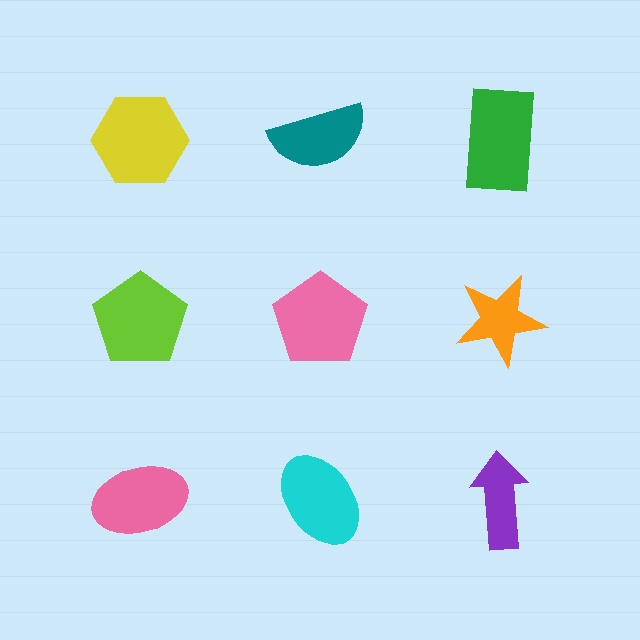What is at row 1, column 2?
A teal semicircle.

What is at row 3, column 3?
A purple arrow.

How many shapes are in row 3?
3 shapes.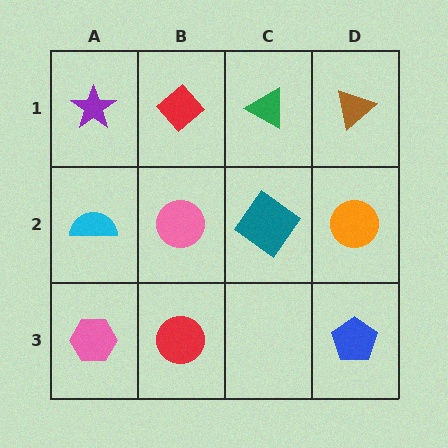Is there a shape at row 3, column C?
No, that cell is empty.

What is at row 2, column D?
An orange circle.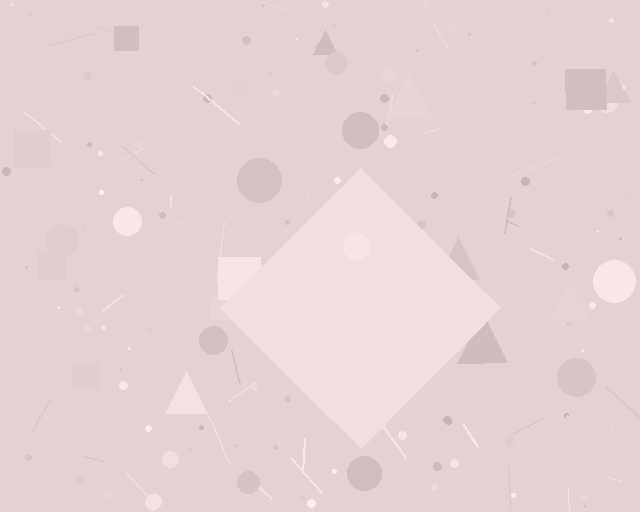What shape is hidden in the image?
A diamond is hidden in the image.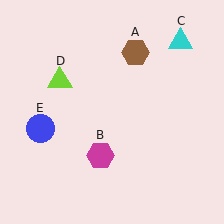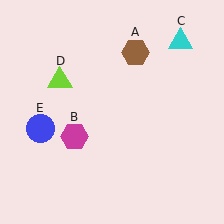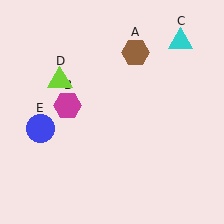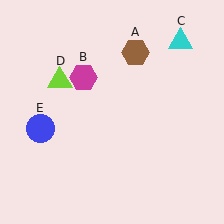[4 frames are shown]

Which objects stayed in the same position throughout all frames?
Brown hexagon (object A) and cyan triangle (object C) and lime triangle (object D) and blue circle (object E) remained stationary.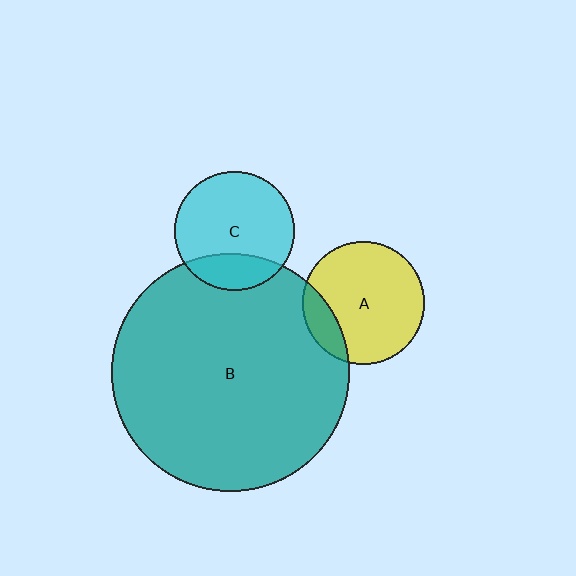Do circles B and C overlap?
Yes.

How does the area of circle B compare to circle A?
Approximately 3.8 times.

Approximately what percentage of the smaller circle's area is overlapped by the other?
Approximately 25%.